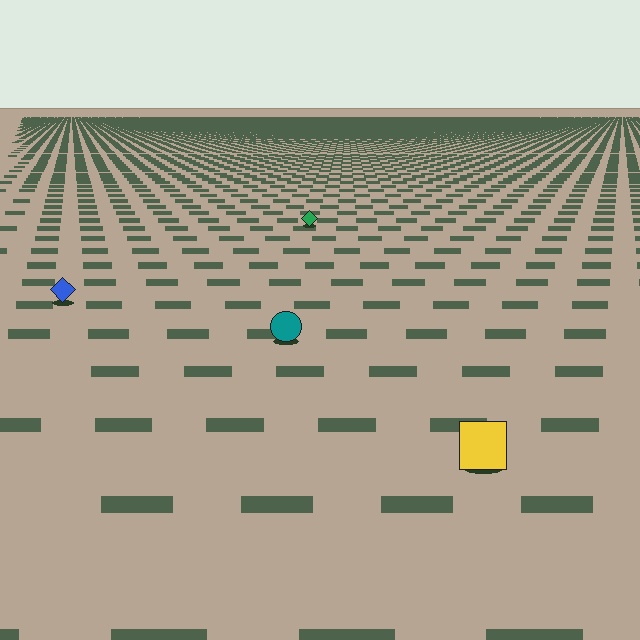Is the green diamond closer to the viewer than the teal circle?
No. The teal circle is closer — you can tell from the texture gradient: the ground texture is coarser near it.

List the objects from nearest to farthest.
From nearest to farthest: the yellow square, the teal circle, the blue diamond, the green diamond.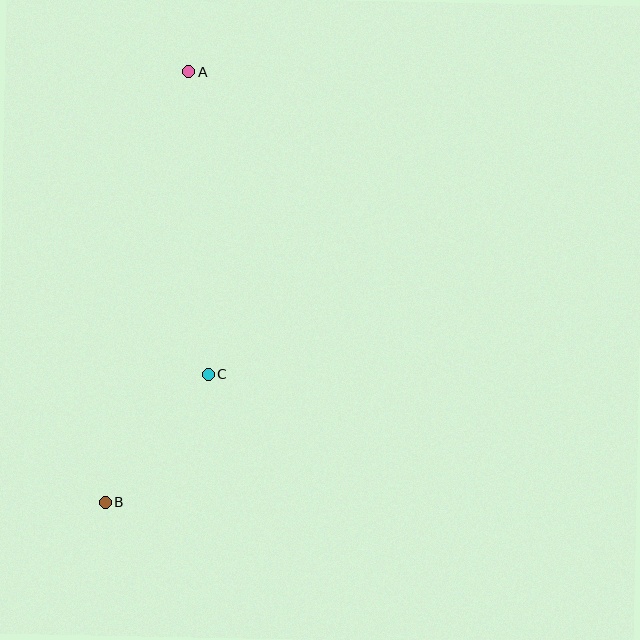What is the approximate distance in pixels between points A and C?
The distance between A and C is approximately 303 pixels.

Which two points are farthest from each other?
Points A and B are farthest from each other.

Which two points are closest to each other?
Points B and C are closest to each other.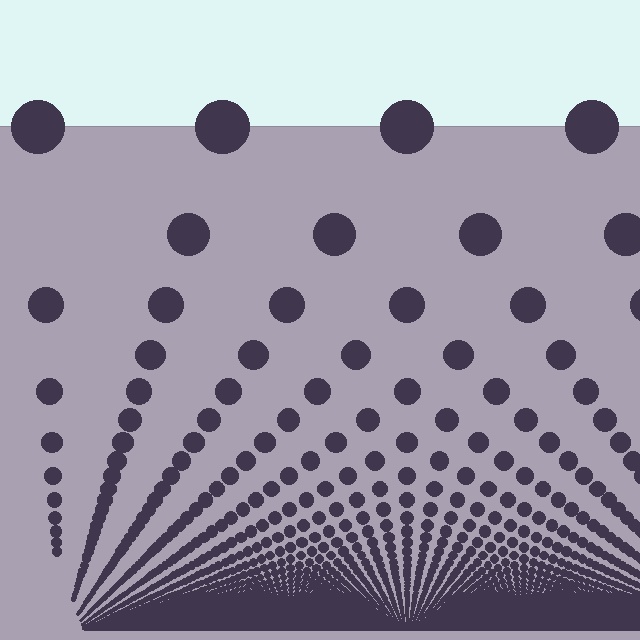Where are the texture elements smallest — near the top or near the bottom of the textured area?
Near the bottom.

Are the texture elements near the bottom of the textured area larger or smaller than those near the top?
Smaller. The gradient is inverted — elements near the bottom are smaller and denser.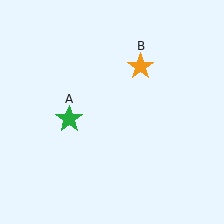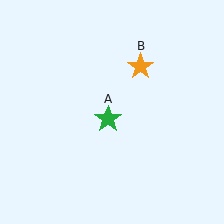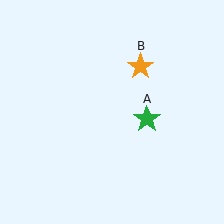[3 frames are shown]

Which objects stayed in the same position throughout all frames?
Orange star (object B) remained stationary.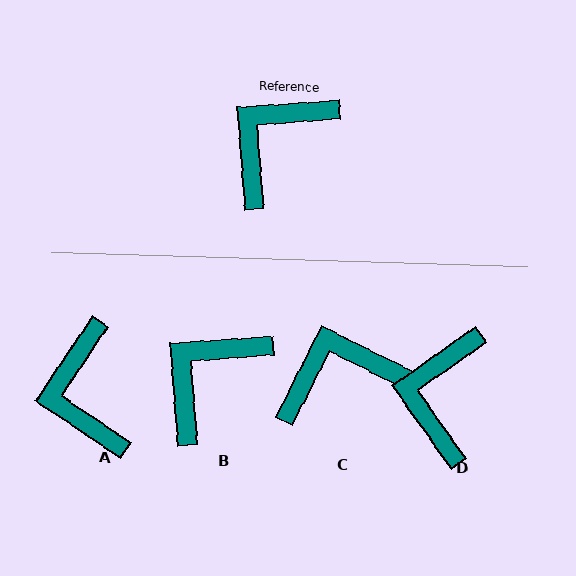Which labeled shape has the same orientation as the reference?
B.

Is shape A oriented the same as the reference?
No, it is off by about 52 degrees.